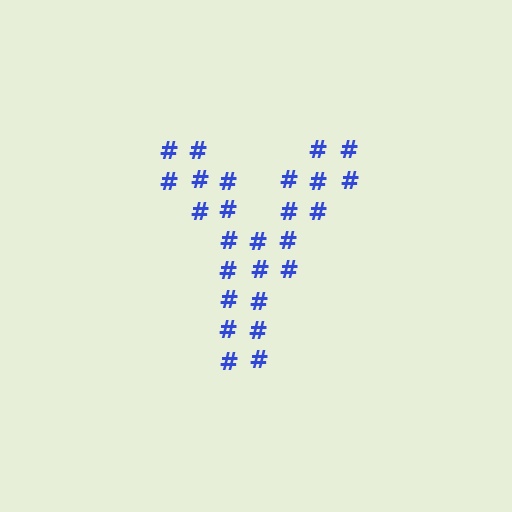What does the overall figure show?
The overall figure shows the letter Y.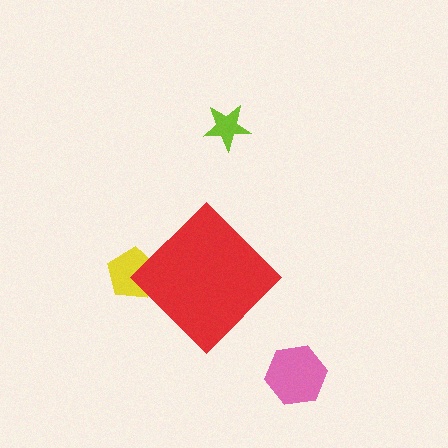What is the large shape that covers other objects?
A red diamond.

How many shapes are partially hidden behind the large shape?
1 shape is partially hidden.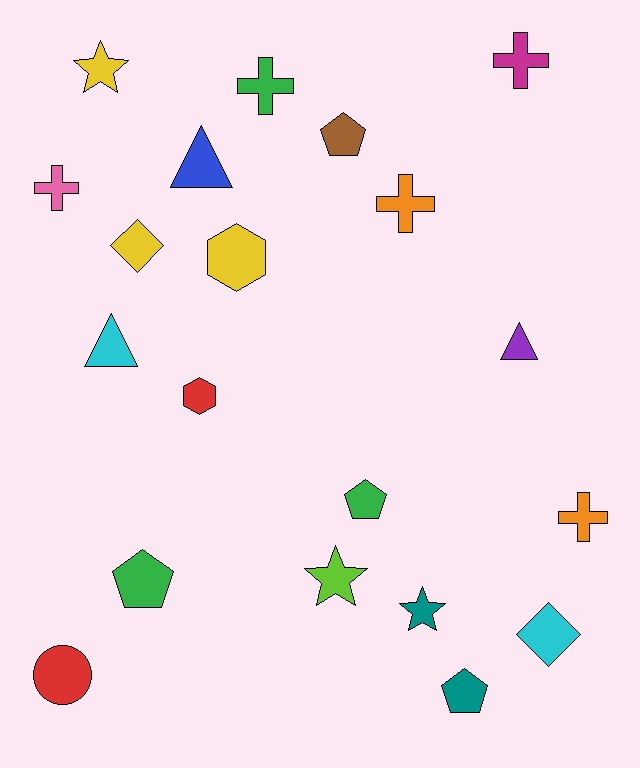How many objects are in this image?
There are 20 objects.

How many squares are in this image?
There are no squares.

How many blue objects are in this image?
There is 1 blue object.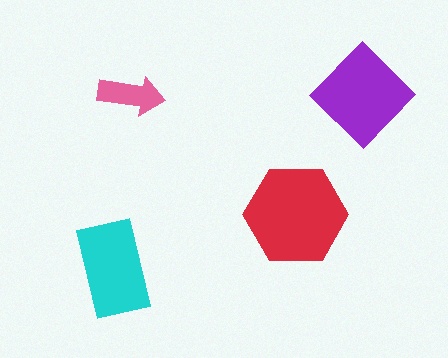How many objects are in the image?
There are 4 objects in the image.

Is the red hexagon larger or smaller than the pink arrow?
Larger.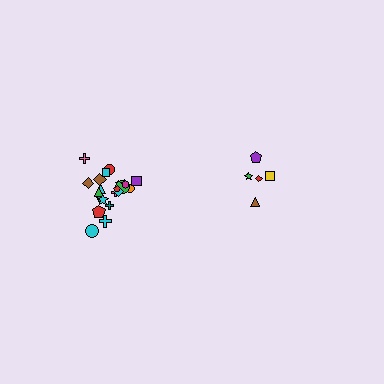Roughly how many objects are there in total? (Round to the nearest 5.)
Roughly 25 objects in total.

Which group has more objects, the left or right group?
The left group.